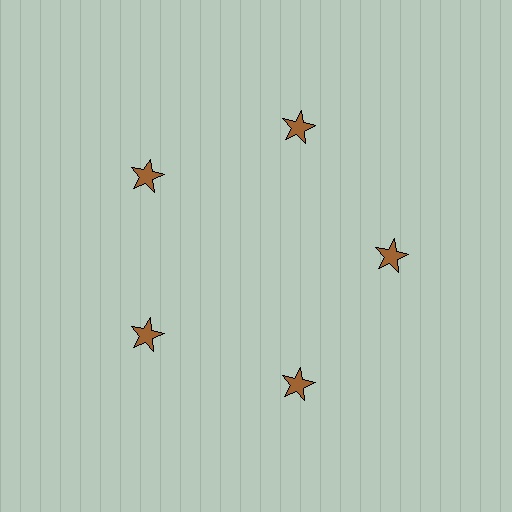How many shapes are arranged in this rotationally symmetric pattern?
There are 5 shapes, arranged in 5 groups of 1.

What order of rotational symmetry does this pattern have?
This pattern has 5-fold rotational symmetry.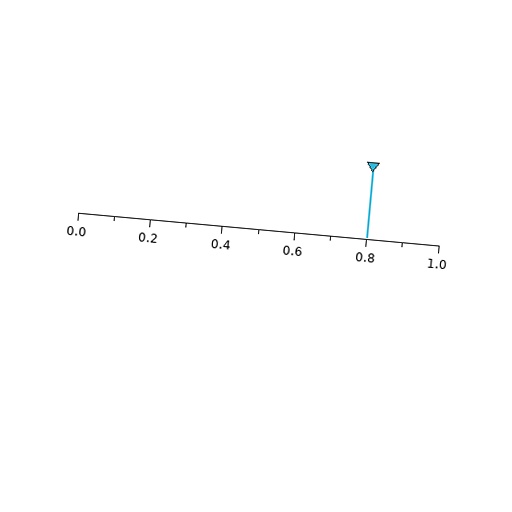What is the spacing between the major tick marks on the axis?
The major ticks are spaced 0.2 apart.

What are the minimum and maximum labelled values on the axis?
The axis runs from 0.0 to 1.0.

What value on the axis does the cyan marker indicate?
The marker indicates approximately 0.8.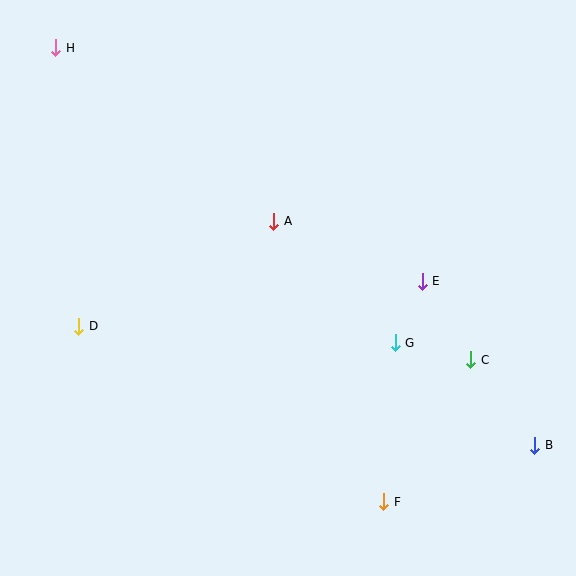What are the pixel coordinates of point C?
Point C is at (471, 360).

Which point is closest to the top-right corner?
Point E is closest to the top-right corner.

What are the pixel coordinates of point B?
Point B is at (535, 445).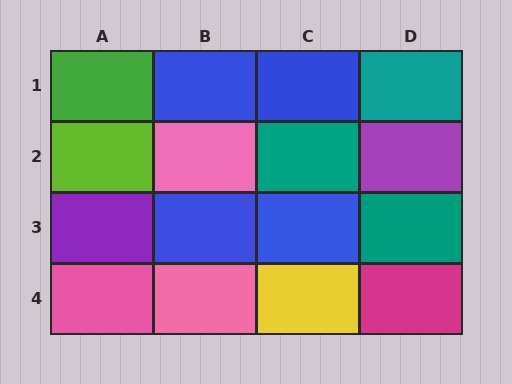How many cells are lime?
1 cell is lime.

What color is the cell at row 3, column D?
Teal.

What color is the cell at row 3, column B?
Blue.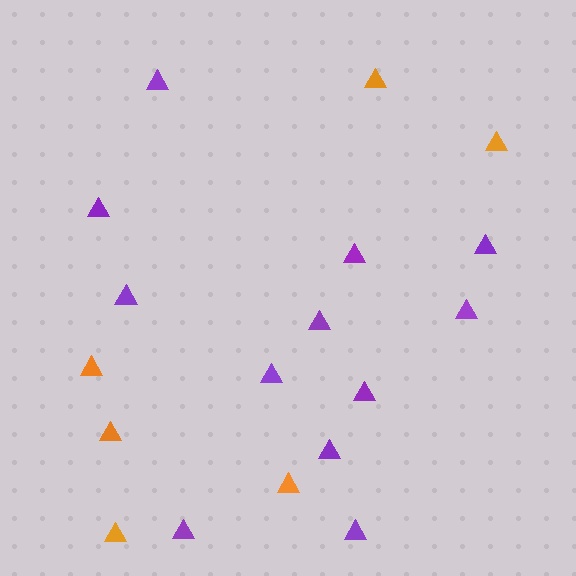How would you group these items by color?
There are 2 groups: one group of orange triangles (6) and one group of purple triangles (12).